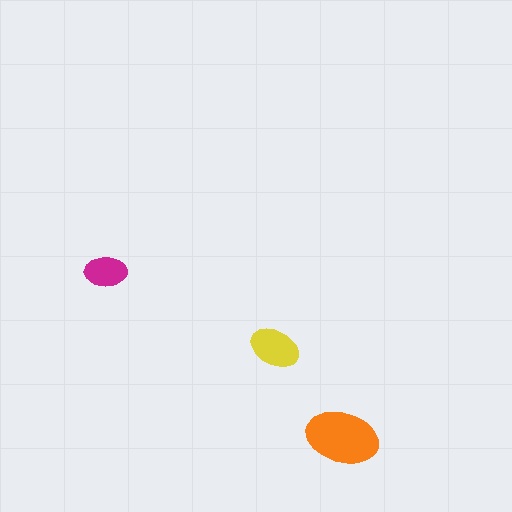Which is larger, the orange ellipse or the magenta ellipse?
The orange one.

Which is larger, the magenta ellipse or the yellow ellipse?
The yellow one.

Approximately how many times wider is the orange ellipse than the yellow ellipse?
About 1.5 times wider.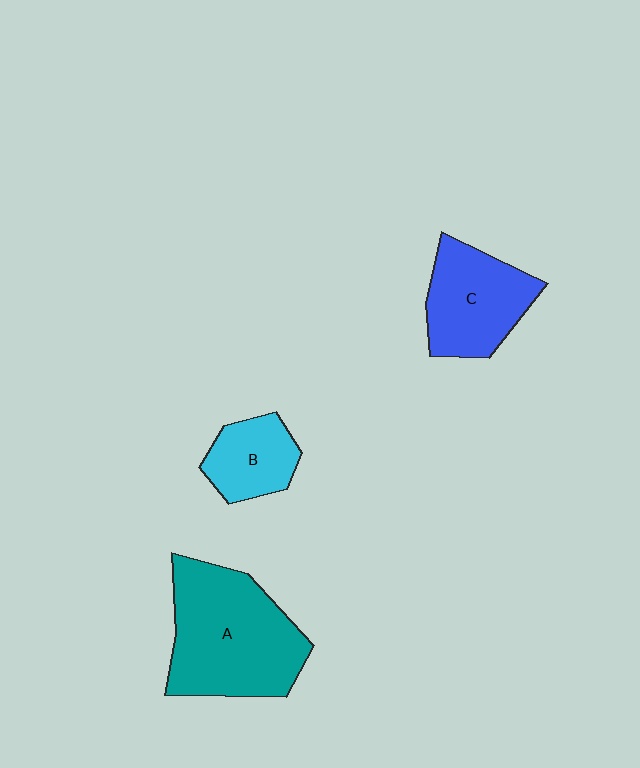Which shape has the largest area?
Shape A (teal).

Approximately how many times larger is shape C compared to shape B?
Approximately 1.5 times.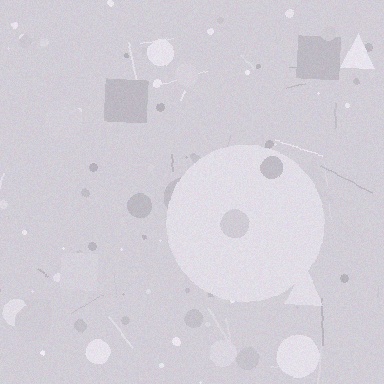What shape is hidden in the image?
A circle is hidden in the image.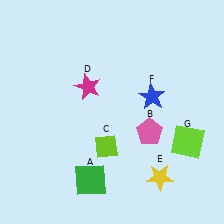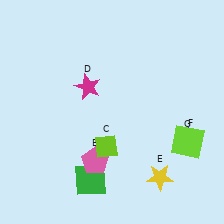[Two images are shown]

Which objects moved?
The objects that moved are: the pink pentagon (B), the blue star (F).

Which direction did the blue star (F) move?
The blue star (F) moved down.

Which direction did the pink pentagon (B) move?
The pink pentagon (B) moved left.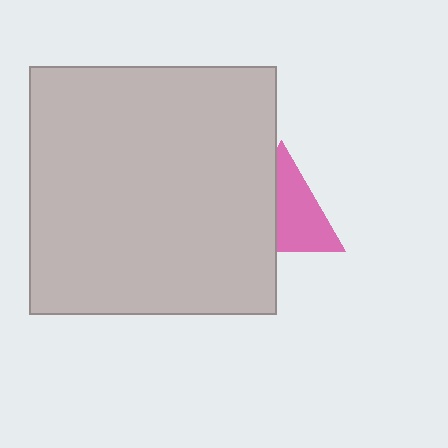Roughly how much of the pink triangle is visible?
About half of it is visible (roughly 56%).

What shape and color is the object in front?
The object in front is a light gray square.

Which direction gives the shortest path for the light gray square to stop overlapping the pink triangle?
Moving left gives the shortest separation.